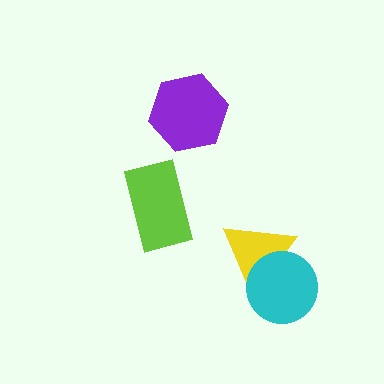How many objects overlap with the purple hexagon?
0 objects overlap with the purple hexagon.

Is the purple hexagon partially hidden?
No, no other shape covers it.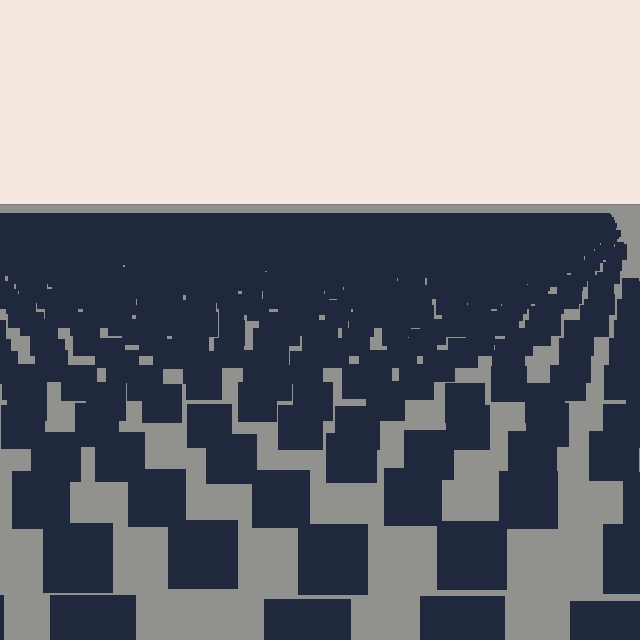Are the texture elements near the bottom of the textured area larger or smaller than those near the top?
Larger. Near the bottom, elements are closer to the viewer and appear at a bigger on-screen size.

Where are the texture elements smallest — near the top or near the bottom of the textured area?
Near the top.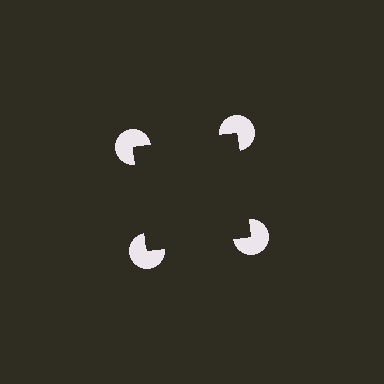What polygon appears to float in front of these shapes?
An illusory square — its edges are inferred from the aligned wedge cuts in the pac-man discs, not physically drawn.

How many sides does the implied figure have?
4 sides.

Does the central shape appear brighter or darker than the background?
It typically appears slightly darker than the background, even though no actual brightness change is drawn.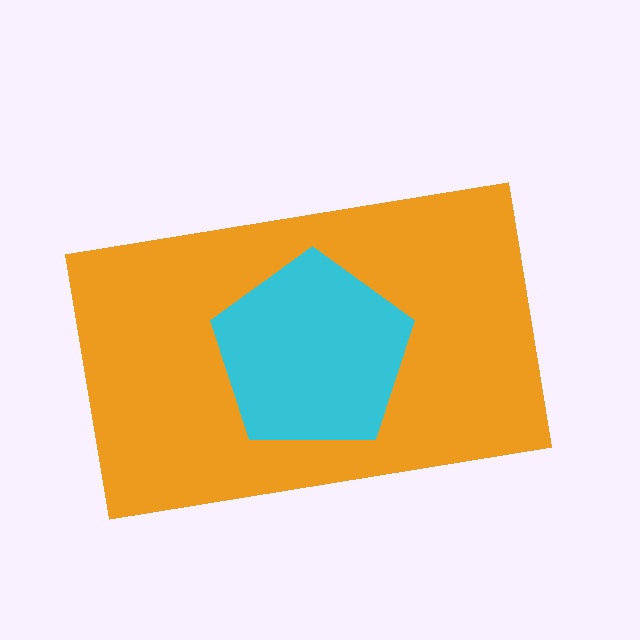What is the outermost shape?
The orange rectangle.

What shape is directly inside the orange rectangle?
The cyan pentagon.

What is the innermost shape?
The cyan pentagon.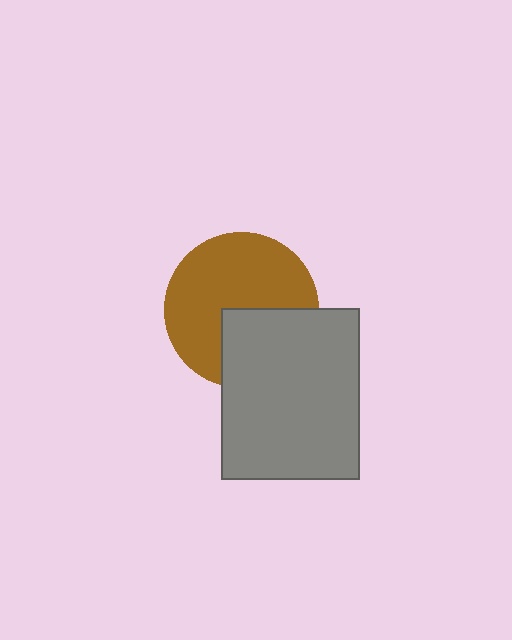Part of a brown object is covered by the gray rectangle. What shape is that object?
It is a circle.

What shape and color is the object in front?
The object in front is a gray rectangle.